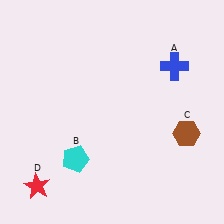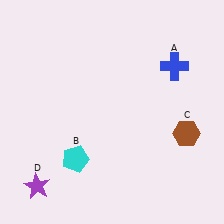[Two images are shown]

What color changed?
The star (D) changed from red in Image 1 to purple in Image 2.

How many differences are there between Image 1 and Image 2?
There is 1 difference between the two images.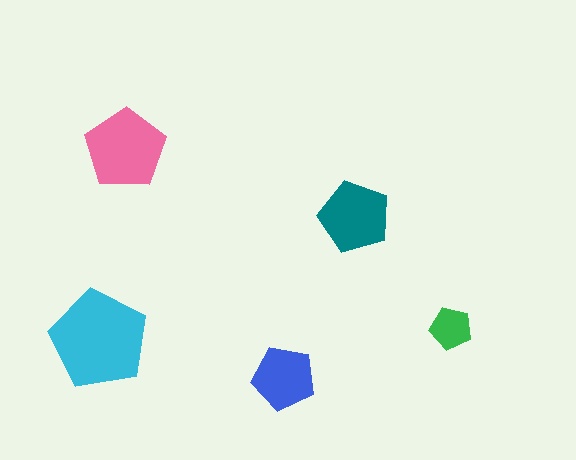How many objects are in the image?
There are 5 objects in the image.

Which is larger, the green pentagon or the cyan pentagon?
The cyan one.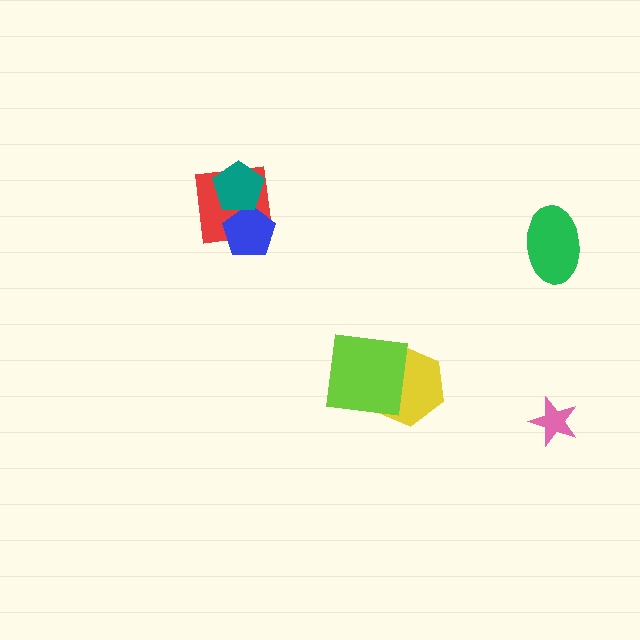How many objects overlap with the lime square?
1 object overlaps with the lime square.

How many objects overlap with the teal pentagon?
2 objects overlap with the teal pentagon.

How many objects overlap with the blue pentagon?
2 objects overlap with the blue pentagon.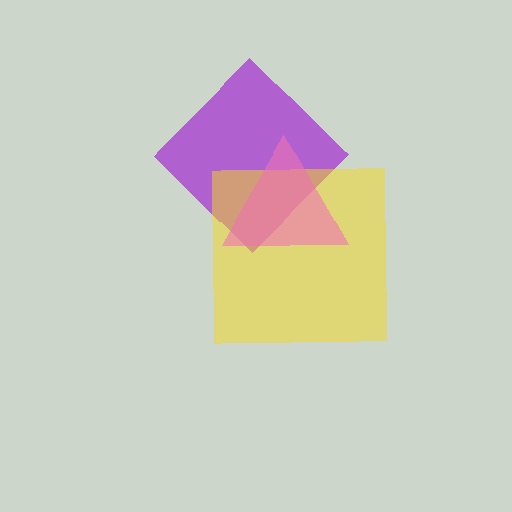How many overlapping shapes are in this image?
There are 3 overlapping shapes in the image.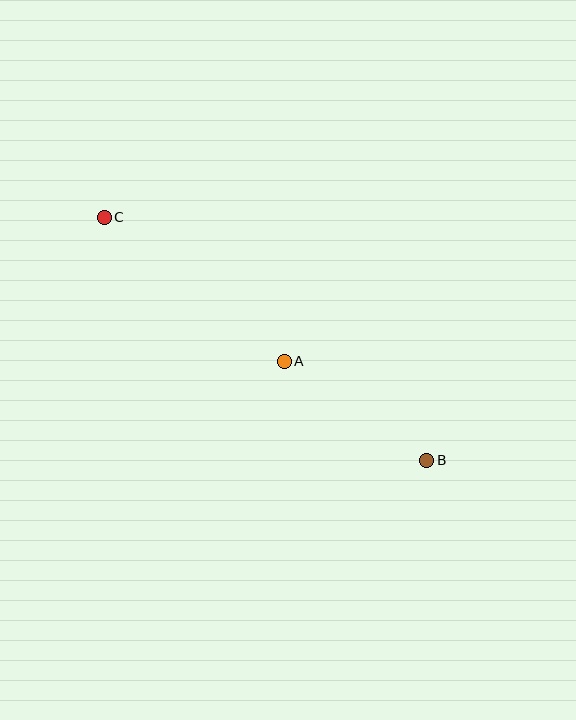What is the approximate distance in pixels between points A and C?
The distance between A and C is approximately 230 pixels.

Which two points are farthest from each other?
Points B and C are farthest from each other.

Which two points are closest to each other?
Points A and B are closest to each other.